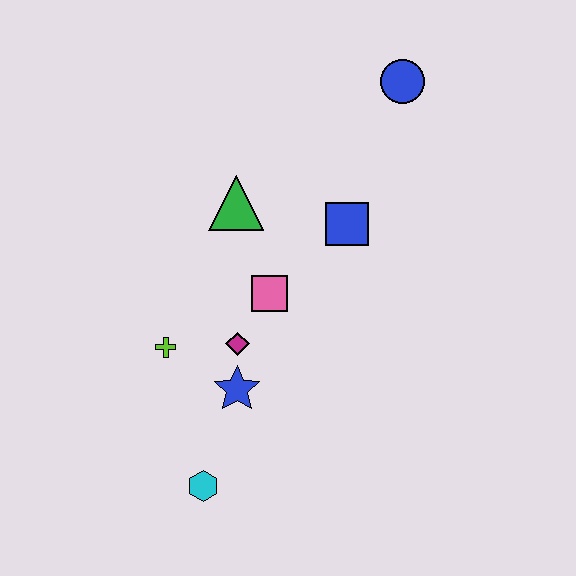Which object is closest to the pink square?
The magenta diamond is closest to the pink square.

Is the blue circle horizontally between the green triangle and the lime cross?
No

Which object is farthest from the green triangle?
The cyan hexagon is farthest from the green triangle.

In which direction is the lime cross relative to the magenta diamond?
The lime cross is to the left of the magenta diamond.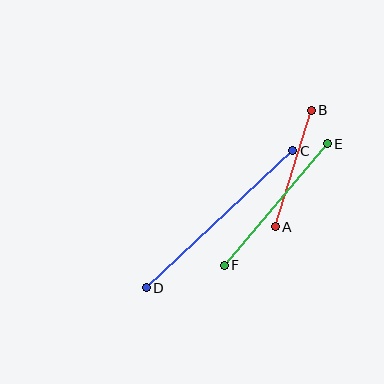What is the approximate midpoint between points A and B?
The midpoint is at approximately (293, 169) pixels.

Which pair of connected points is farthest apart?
Points C and D are farthest apart.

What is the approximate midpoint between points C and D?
The midpoint is at approximately (219, 219) pixels.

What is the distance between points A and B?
The distance is approximately 122 pixels.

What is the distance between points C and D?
The distance is approximately 200 pixels.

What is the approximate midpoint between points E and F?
The midpoint is at approximately (276, 205) pixels.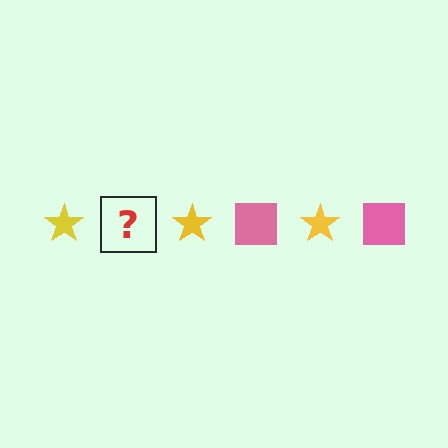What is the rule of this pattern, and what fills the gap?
The rule is that the pattern alternates between yellow star and pink square. The gap should be filled with a pink square.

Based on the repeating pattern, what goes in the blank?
The blank should be a pink square.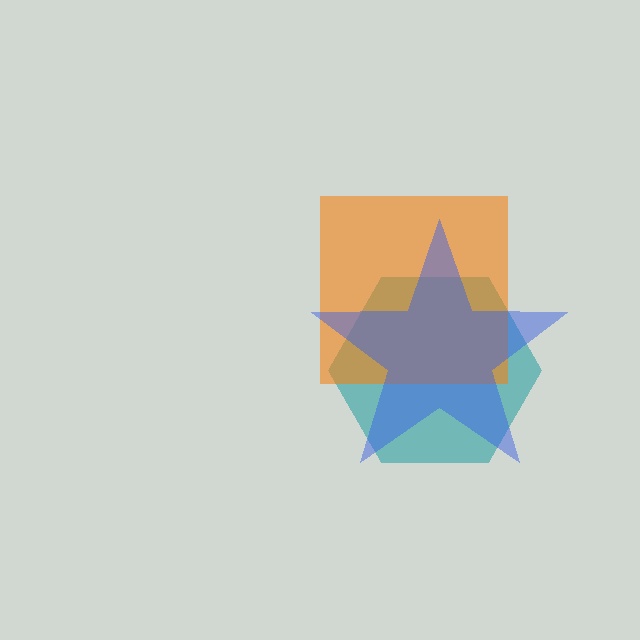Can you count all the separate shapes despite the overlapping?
Yes, there are 3 separate shapes.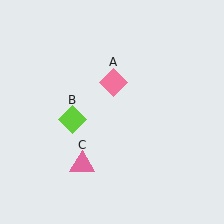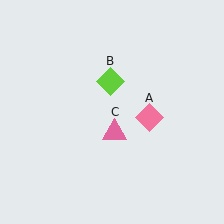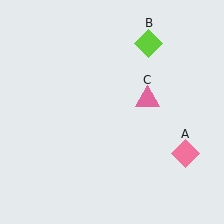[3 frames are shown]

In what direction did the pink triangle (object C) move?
The pink triangle (object C) moved up and to the right.